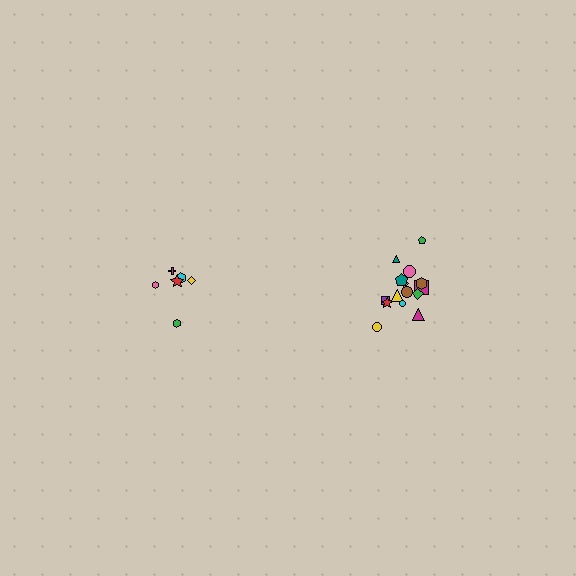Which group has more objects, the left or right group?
The right group.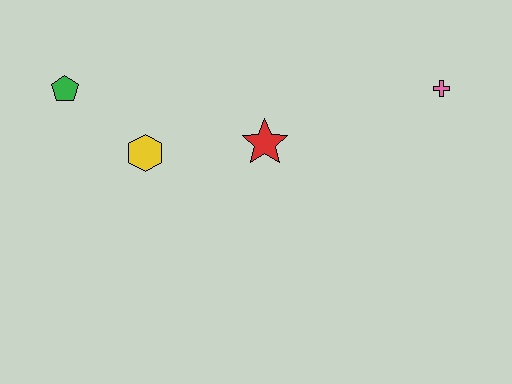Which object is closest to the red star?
The yellow hexagon is closest to the red star.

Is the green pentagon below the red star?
No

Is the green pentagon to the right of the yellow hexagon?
No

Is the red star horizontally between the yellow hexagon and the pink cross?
Yes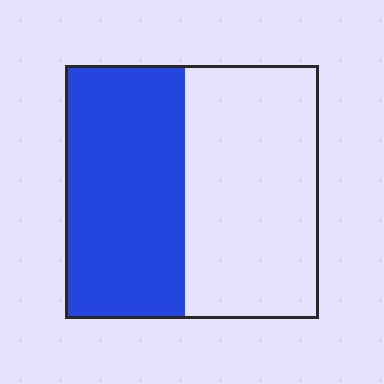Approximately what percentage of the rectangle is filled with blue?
Approximately 45%.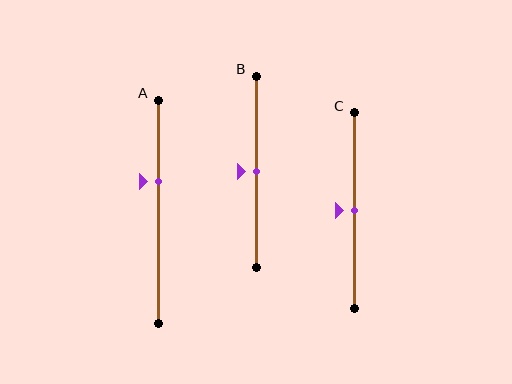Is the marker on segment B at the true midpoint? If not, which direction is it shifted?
Yes, the marker on segment B is at the true midpoint.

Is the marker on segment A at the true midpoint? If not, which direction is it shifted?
No, the marker on segment A is shifted upward by about 14% of the segment length.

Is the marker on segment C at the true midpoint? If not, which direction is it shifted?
Yes, the marker on segment C is at the true midpoint.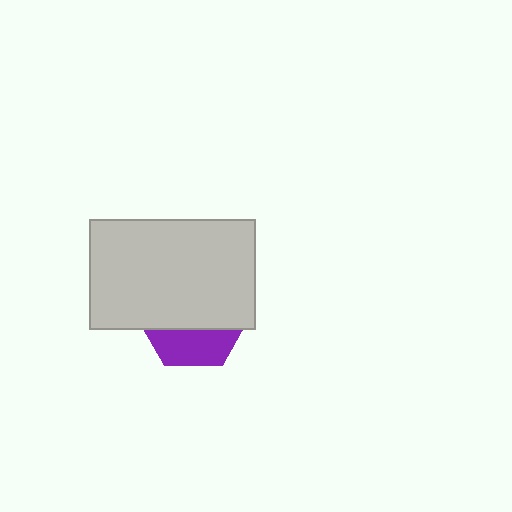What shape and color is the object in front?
The object in front is a light gray rectangle.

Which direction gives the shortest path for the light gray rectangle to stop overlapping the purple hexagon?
Moving up gives the shortest separation.